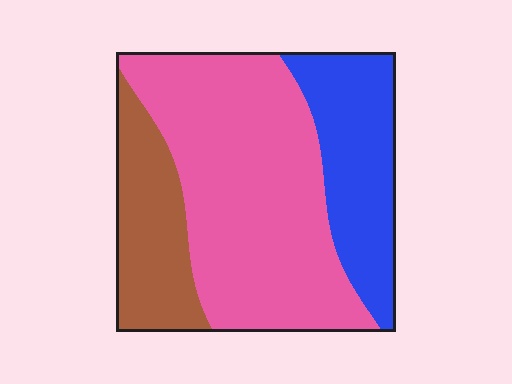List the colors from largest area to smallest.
From largest to smallest: pink, blue, brown.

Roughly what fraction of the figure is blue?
Blue takes up about one quarter (1/4) of the figure.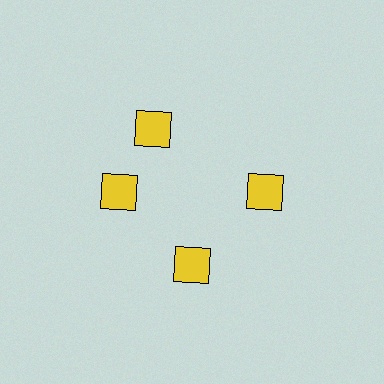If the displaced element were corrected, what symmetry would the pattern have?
It would have 4-fold rotational symmetry — the pattern would map onto itself every 90 degrees.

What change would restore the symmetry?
The symmetry would be restored by rotating it back into even spacing with its neighbors so that all 4 diamonds sit at equal angles and equal distance from the center.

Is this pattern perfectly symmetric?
No. The 4 yellow diamonds are arranged in a ring, but one element near the 12 o'clock position is rotated out of alignment along the ring, breaking the 4-fold rotational symmetry.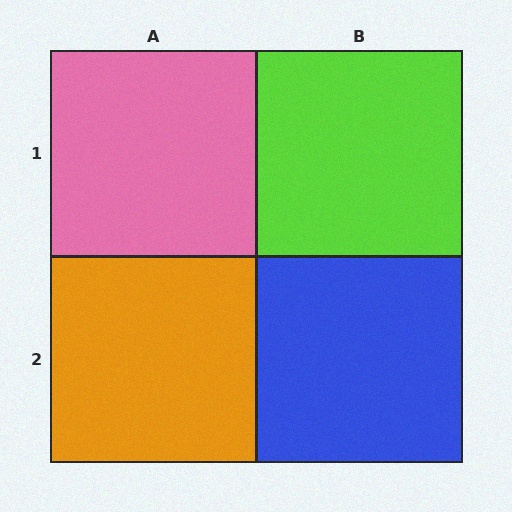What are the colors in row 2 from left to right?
Orange, blue.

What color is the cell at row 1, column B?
Lime.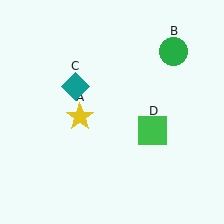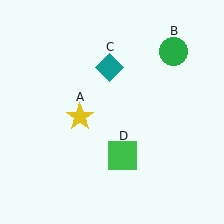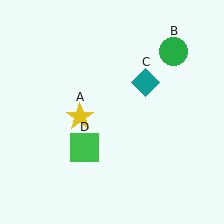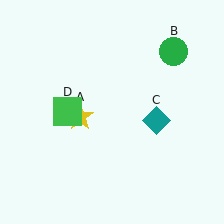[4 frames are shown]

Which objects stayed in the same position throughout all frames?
Yellow star (object A) and green circle (object B) remained stationary.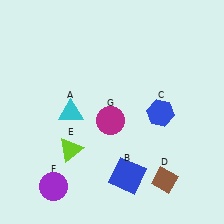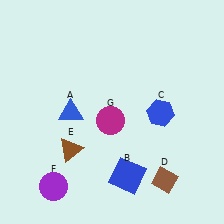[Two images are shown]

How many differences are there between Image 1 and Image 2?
There are 2 differences between the two images.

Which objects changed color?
A changed from cyan to blue. E changed from lime to brown.